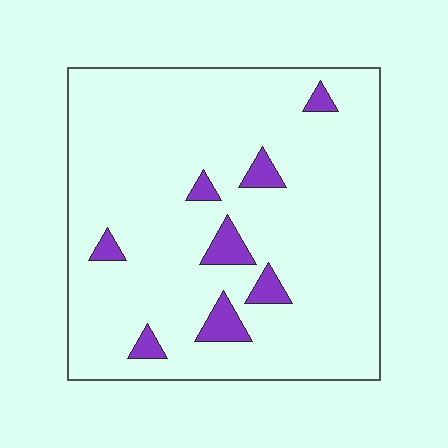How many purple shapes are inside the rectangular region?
8.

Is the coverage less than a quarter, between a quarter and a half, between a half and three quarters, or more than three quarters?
Less than a quarter.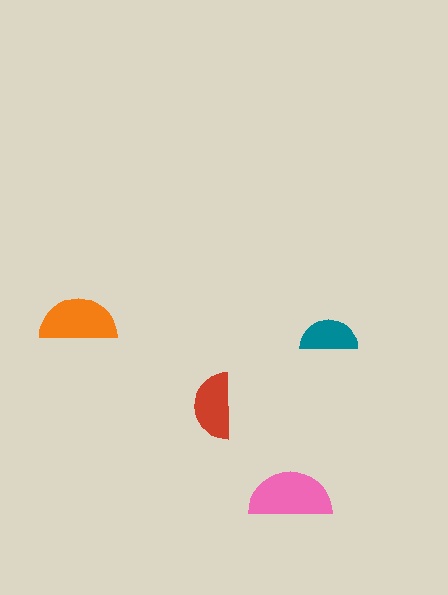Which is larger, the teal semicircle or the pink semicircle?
The pink one.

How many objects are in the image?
There are 4 objects in the image.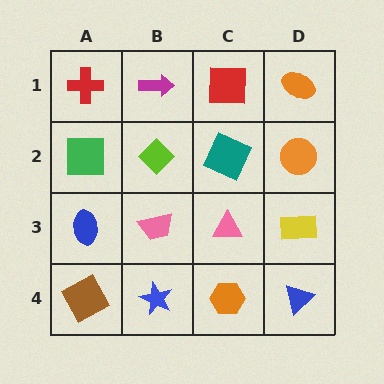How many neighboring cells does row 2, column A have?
3.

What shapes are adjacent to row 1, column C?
A teal square (row 2, column C), a magenta arrow (row 1, column B), an orange ellipse (row 1, column D).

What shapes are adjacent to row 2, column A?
A red cross (row 1, column A), a blue ellipse (row 3, column A), a lime diamond (row 2, column B).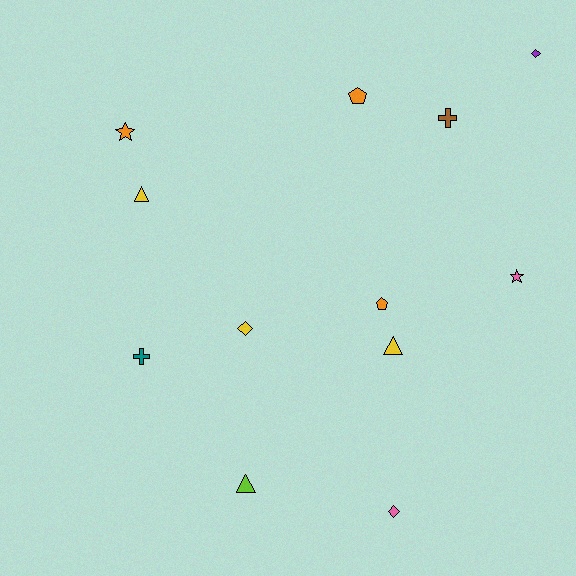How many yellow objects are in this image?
There are 3 yellow objects.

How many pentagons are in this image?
There are 2 pentagons.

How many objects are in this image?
There are 12 objects.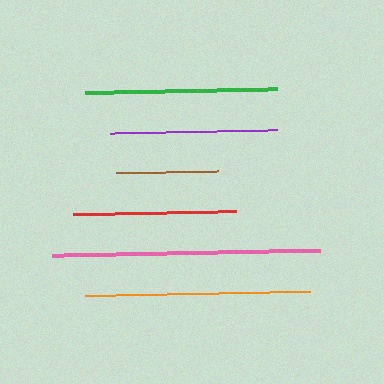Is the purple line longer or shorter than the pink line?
The pink line is longer than the purple line.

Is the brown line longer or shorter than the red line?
The red line is longer than the brown line.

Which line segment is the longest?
The pink line is the longest at approximately 268 pixels.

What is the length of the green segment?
The green segment is approximately 192 pixels long.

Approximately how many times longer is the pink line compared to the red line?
The pink line is approximately 1.6 times the length of the red line.